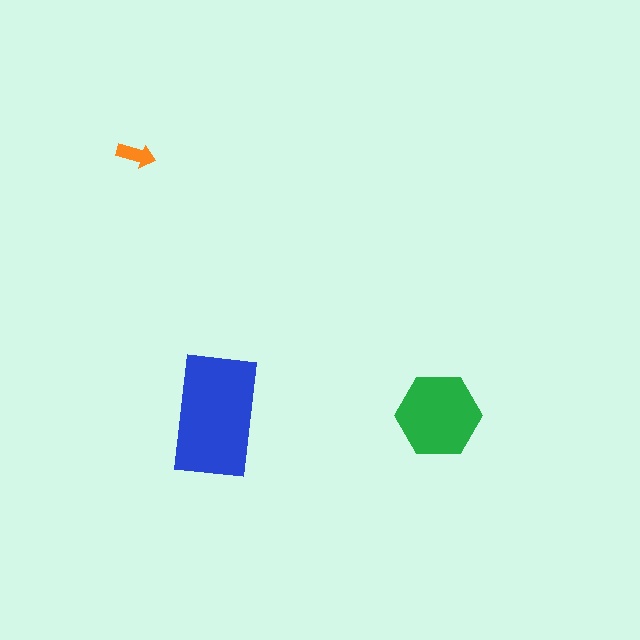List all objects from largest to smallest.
The blue rectangle, the green hexagon, the orange arrow.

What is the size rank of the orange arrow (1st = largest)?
3rd.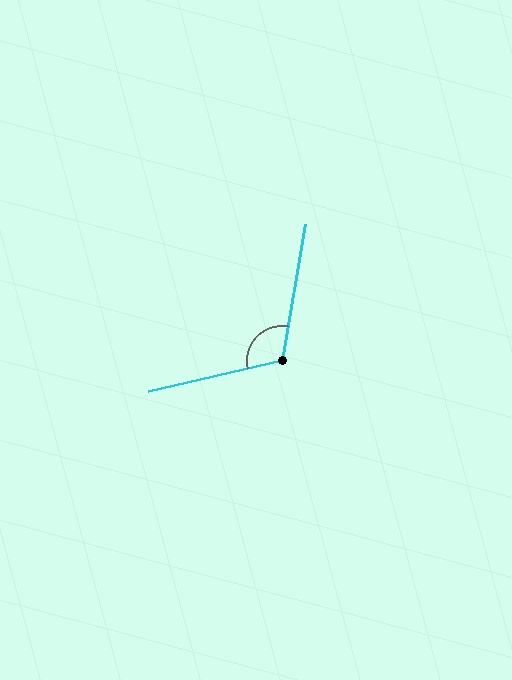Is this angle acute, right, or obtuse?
It is obtuse.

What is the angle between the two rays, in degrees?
Approximately 112 degrees.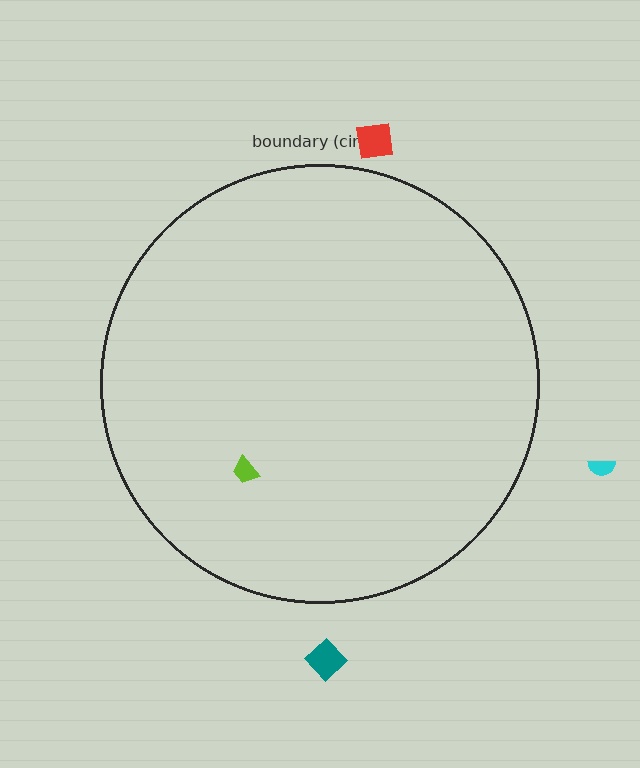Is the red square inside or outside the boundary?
Outside.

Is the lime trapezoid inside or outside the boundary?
Inside.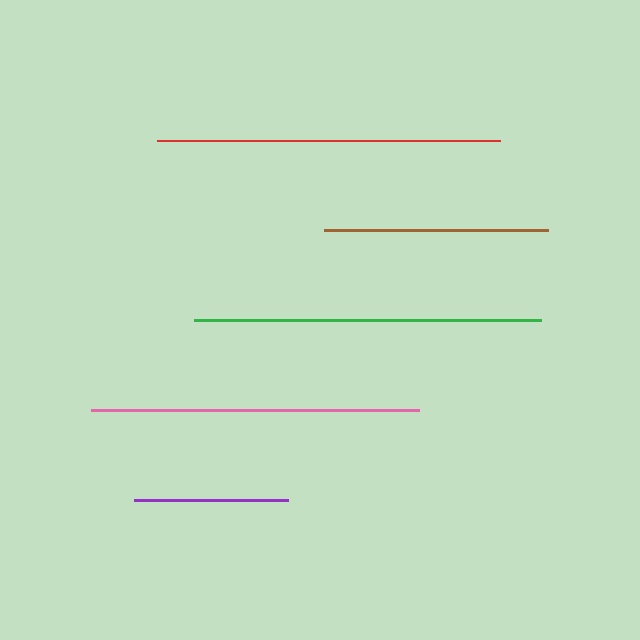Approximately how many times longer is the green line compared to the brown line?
The green line is approximately 1.6 times the length of the brown line.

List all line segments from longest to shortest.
From longest to shortest: green, red, pink, brown, purple.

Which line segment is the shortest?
The purple line is the shortest at approximately 154 pixels.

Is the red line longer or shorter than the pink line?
The red line is longer than the pink line.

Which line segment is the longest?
The green line is the longest at approximately 347 pixels.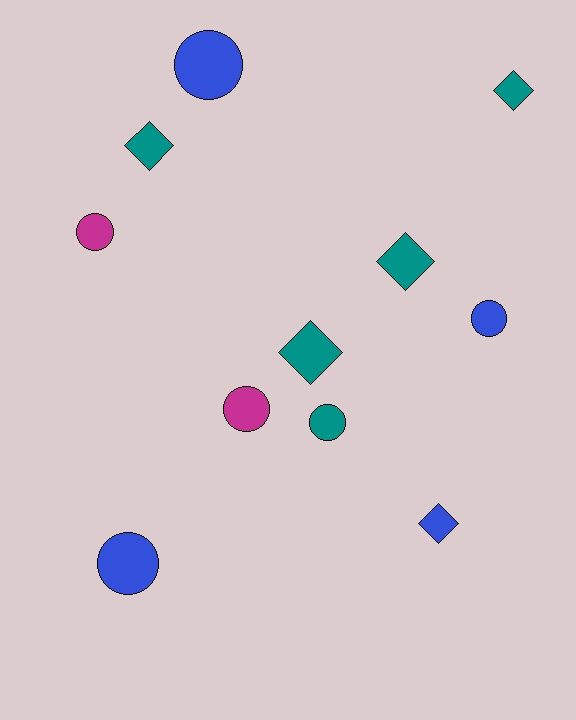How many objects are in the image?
There are 11 objects.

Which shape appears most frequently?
Circle, with 6 objects.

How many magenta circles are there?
There are 2 magenta circles.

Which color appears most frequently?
Teal, with 5 objects.